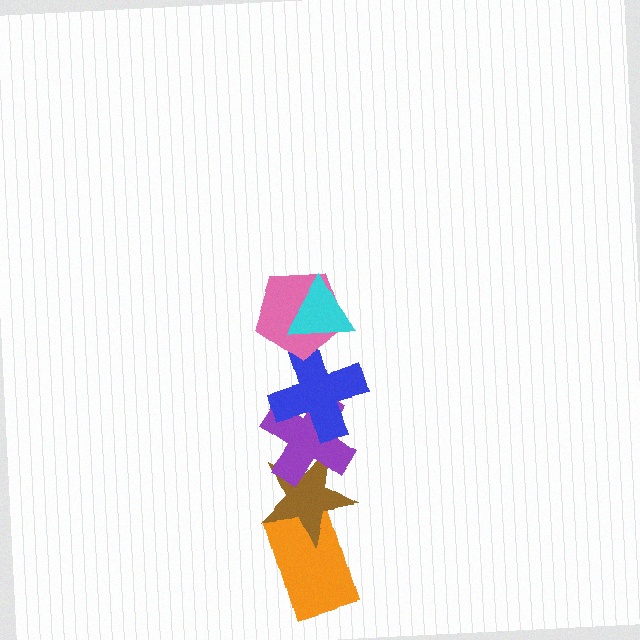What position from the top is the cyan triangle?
The cyan triangle is 1st from the top.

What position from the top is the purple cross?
The purple cross is 4th from the top.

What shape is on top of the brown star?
The purple cross is on top of the brown star.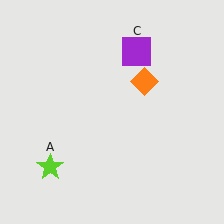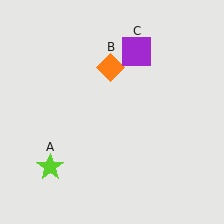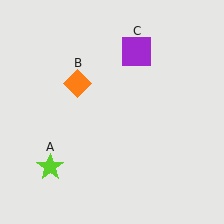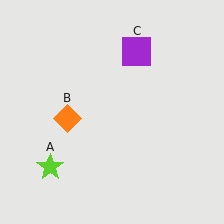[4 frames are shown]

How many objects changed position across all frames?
1 object changed position: orange diamond (object B).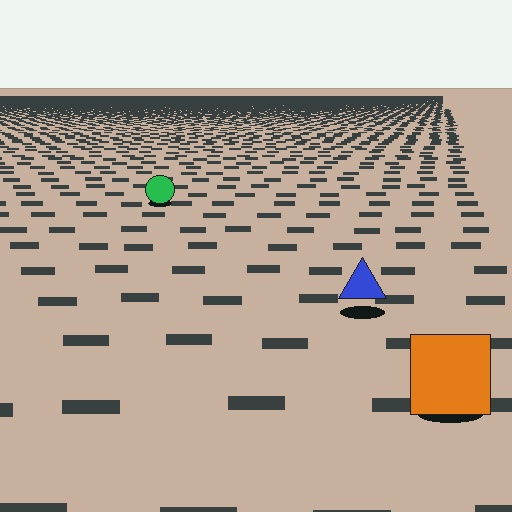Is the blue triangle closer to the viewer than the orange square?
No. The orange square is closer — you can tell from the texture gradient: the ground texture is coarser near it.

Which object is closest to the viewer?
The orange square is closest. The texture marks near it are larger and more spread out.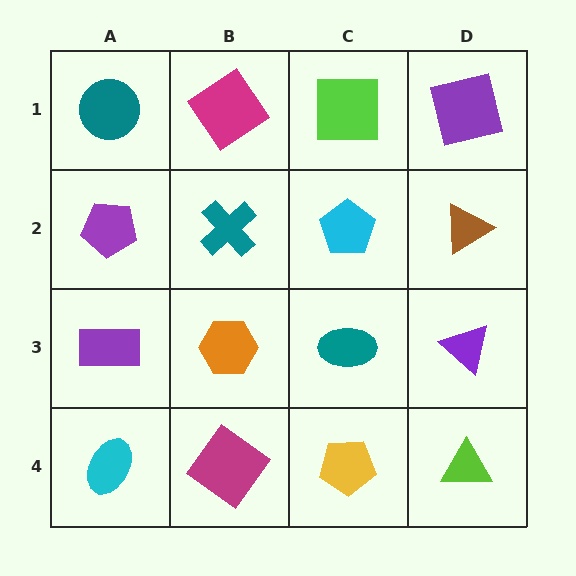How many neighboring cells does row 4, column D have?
2.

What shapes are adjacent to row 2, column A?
A teal circle (row 1, column A), a purple rectangle (row 3, column A), a teal cross (row 2, column B).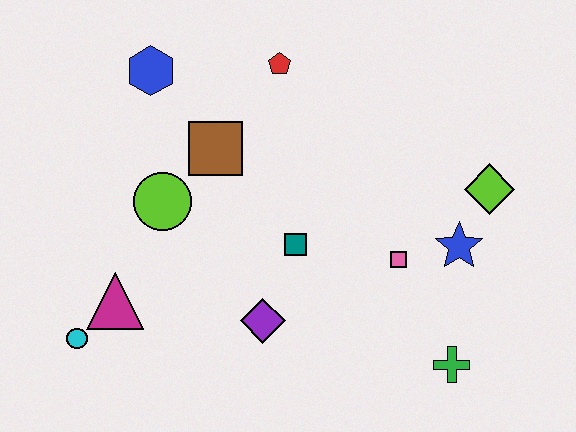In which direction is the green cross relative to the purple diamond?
The green cross is to the right of the purple diamond.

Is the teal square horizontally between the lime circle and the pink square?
Yes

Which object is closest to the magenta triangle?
The cyan circle is closest to the magenta triangle.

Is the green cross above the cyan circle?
No